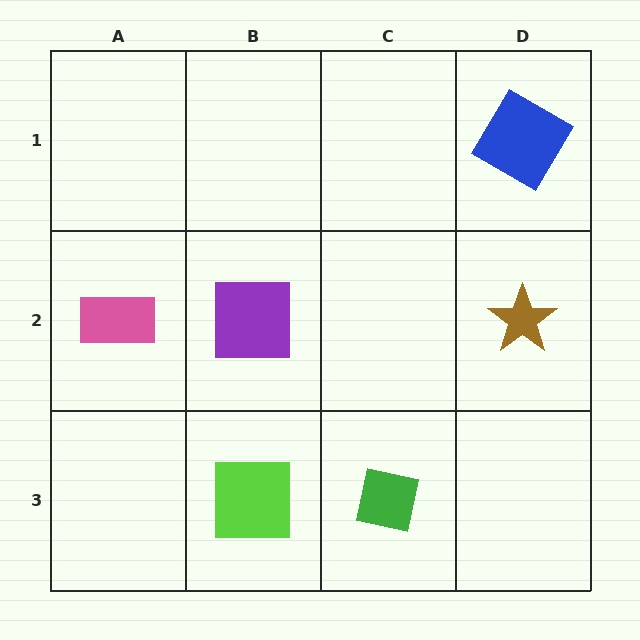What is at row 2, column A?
A pink rectangle.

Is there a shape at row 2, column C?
No, that cell is empty.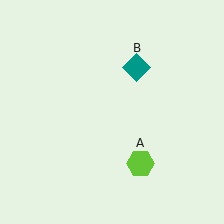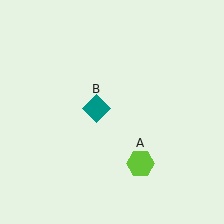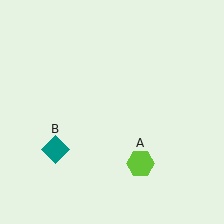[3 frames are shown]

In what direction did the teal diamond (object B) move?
The teal diamond (object B) moved down and to the left.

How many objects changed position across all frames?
1 object changed position: teal diamond (object B).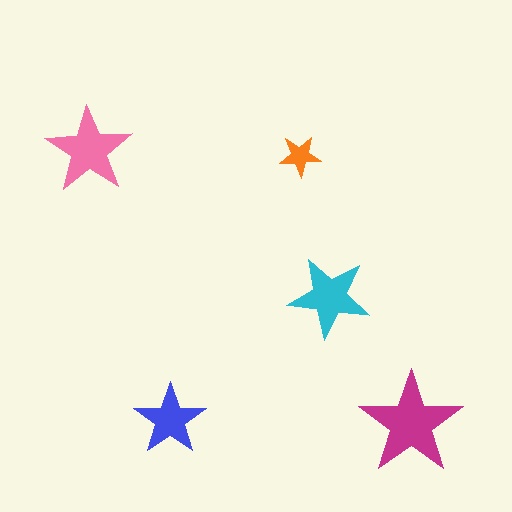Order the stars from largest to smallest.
the magenta one, the pink one, the cyan one, the blue one, the orange one.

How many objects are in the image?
There are 5 objects in the image.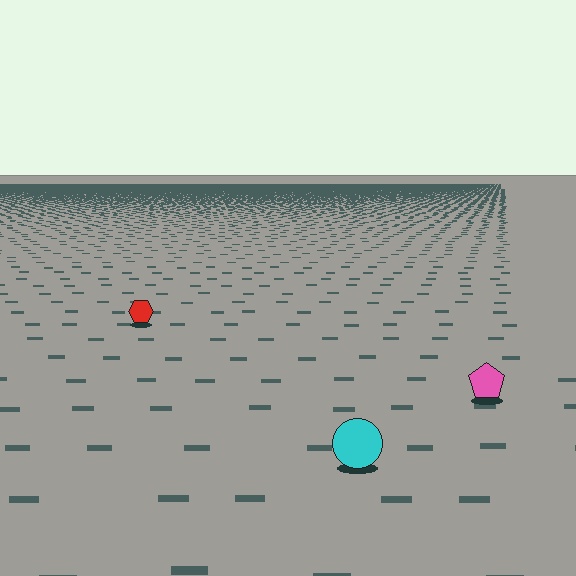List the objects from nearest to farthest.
From nearest to farthest: the cyan circle, the pink pentagon, the red hexagon.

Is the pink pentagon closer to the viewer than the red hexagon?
Yes. The pink pentagon is closer — you can tell from the texture gradient: the ground texture is coarser near it.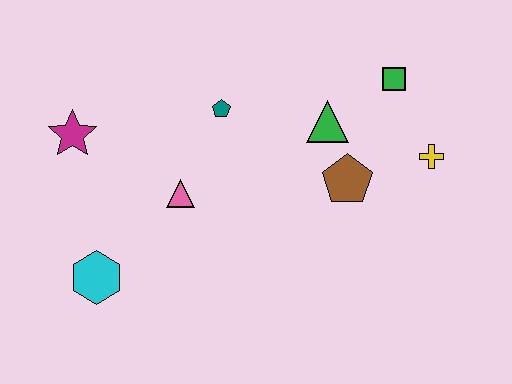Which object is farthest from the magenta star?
The yellow cross is farthest from the magenta star.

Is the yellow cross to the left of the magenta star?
No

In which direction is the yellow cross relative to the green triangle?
The yellow cross is to the right of the green triangle.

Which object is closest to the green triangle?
The brown pentagon is closest to the green triangle.